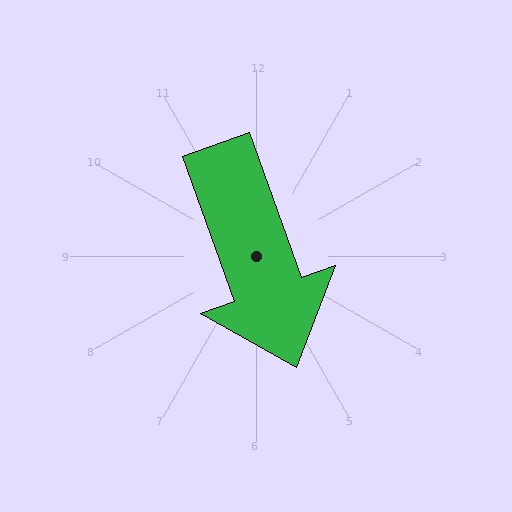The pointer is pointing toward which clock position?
Roughly 5 o'clock.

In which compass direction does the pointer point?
South.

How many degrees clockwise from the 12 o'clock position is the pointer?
Approximately 160 degrees.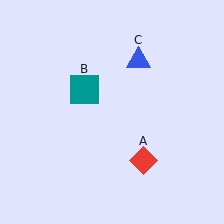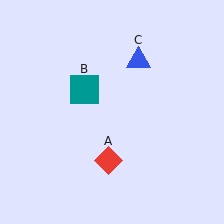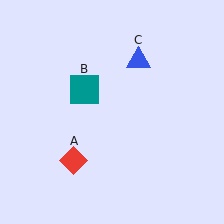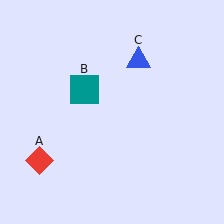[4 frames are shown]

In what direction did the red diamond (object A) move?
The red diamond (object A) moved left.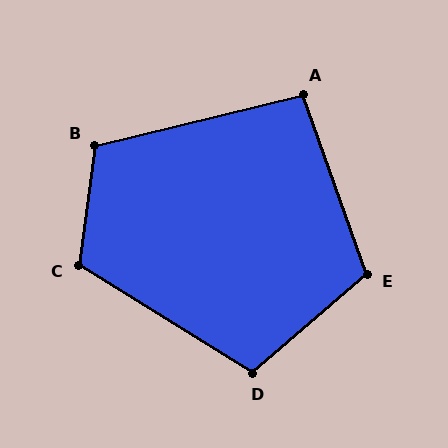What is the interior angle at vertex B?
Approximately 111 degrees (obtuse).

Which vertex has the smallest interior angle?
A, at approximately 96 degrees.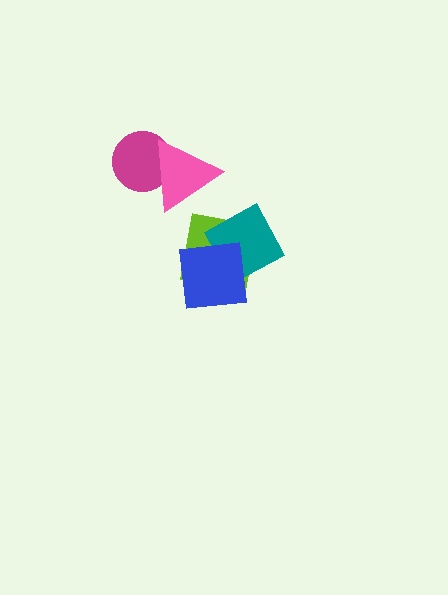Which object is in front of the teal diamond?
The blue square is in front of the teal diamond.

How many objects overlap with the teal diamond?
2 objects overlap with the teal diamond.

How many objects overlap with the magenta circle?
1 object overlaps with the magenta circle.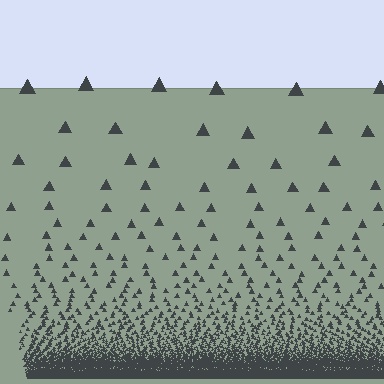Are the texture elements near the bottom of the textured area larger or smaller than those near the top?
Smaller. The gradient is inverted — elements near the bottom are smaller and denser.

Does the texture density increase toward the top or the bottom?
Density increases toward the bottom.